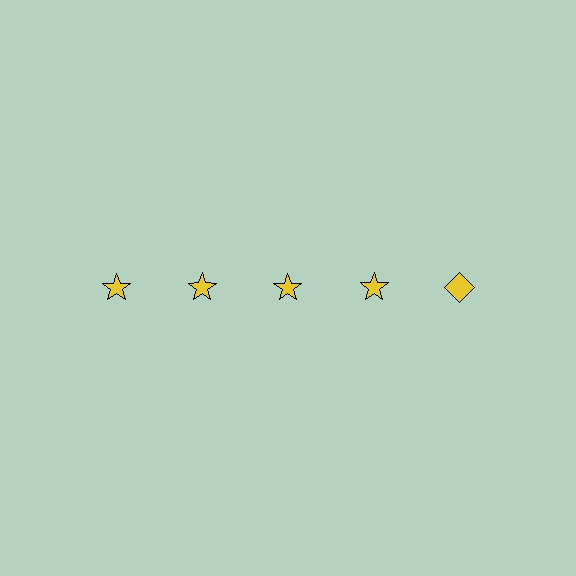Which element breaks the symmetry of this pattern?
The yellow diamond in the top row, rightmost column breaks the symmetry. All other shapes are yellow stars.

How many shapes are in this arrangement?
There are 5 shapes arranged in a grid pattern.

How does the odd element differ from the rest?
It has a different shape: diamond instead of star.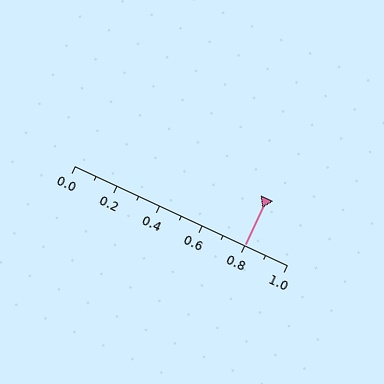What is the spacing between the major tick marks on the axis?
The major ticks are spaced 0.2 apart.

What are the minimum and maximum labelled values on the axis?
The axis runs from 0.0 to 1.0.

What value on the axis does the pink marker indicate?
The marker indicates approximately 0.8.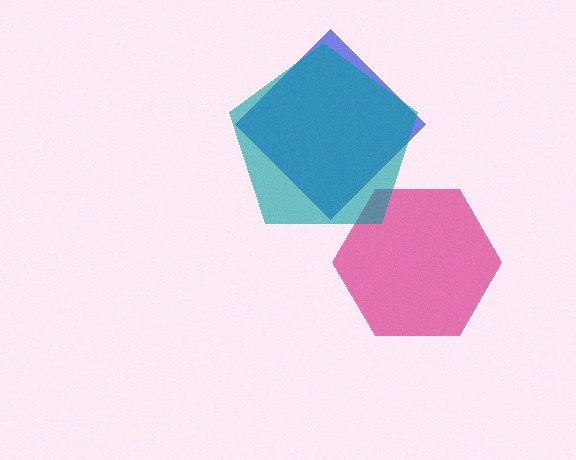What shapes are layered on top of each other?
The layered shapes are: a blue diamond, a magenta hexagon, a teal pentagon.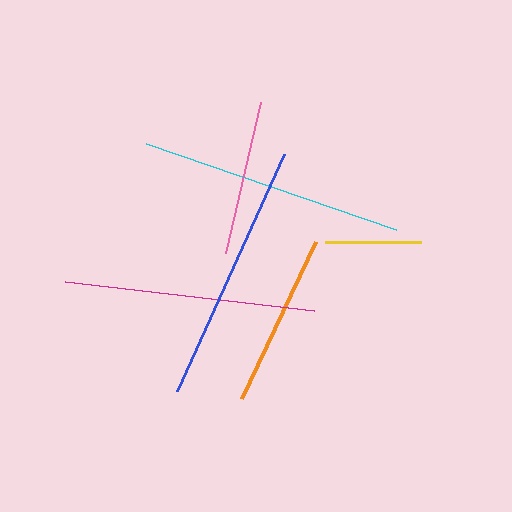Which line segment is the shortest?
The yellow line is the shortest at approximately 96 pixels.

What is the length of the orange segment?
The orange segment is approximately 173 pixels long.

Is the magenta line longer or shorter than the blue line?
The blue line is longer than the magenta line.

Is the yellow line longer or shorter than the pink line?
The pink line is longer than the yellow line.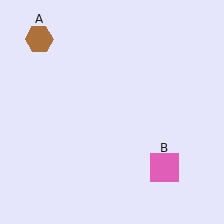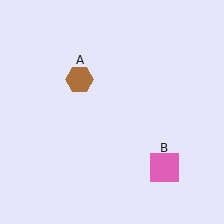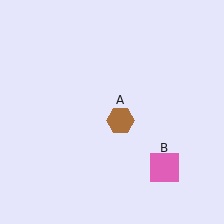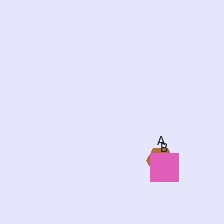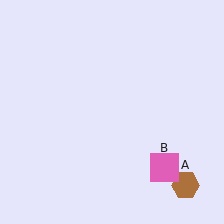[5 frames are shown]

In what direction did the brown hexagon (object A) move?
The brown hexagon (object A) moved down and to the right.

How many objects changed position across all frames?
1 object changed position: brown hexagon (object A).